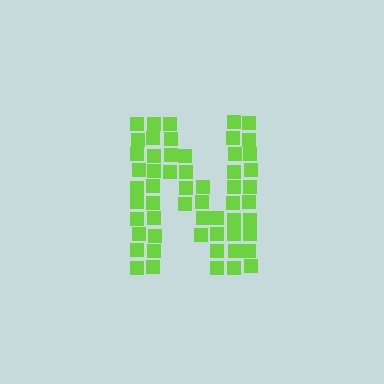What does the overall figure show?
The overall figure shows the letter N.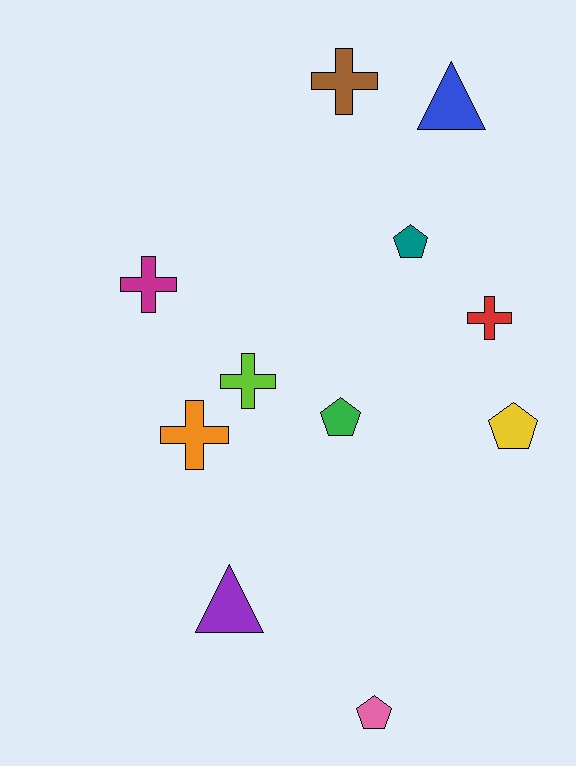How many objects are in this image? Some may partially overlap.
There are 11 objects.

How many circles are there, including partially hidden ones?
There are no circles.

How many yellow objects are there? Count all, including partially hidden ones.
There is 1 yellow object.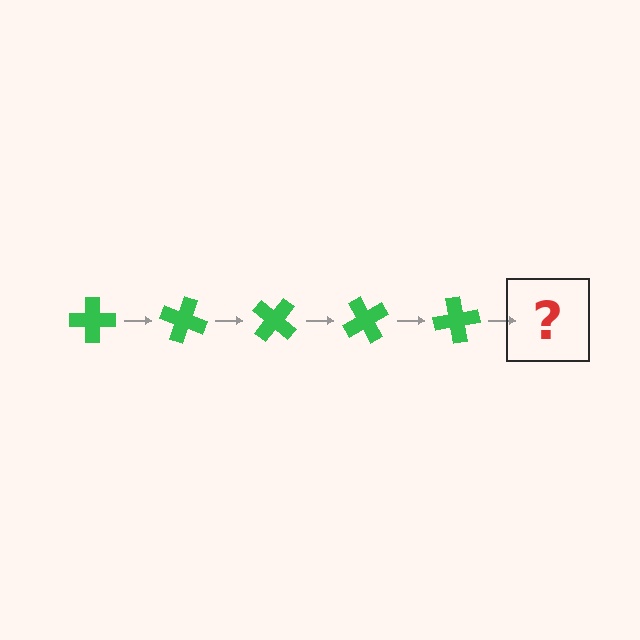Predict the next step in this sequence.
The next step is a green cross rotated 100 degrees.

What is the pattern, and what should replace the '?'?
The pattern is that the cross rotates 20 degrees each step. The '?' should be a green cross rotated 100 degrees.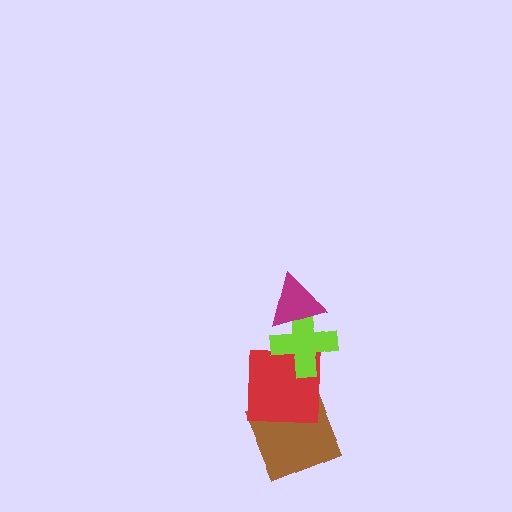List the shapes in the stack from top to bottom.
From top to bottom: the magenta triangle, the lime cross, the red square, the brown square.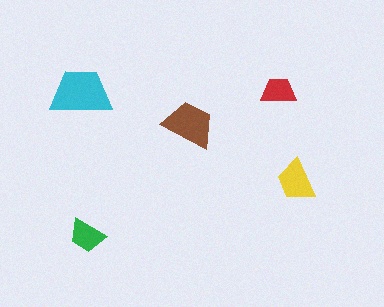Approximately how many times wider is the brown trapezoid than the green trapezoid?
About 1.5 times wider.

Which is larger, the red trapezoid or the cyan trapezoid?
The cyan one.